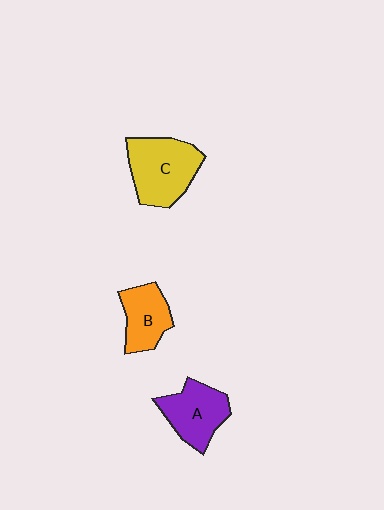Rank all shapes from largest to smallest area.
From largest to smallest: C (yellow), A (purple), B (orange).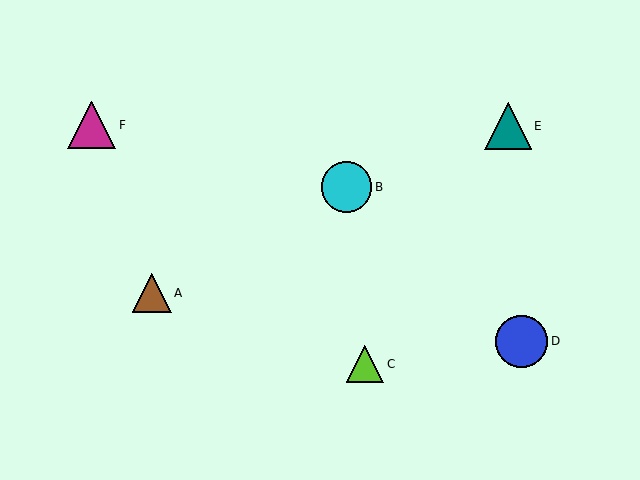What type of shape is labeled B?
Shape B is a cyan circle.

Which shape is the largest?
The blue circle (labeled D) is the largest.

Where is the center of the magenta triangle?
The center of the magenta triangle is at (92, 125).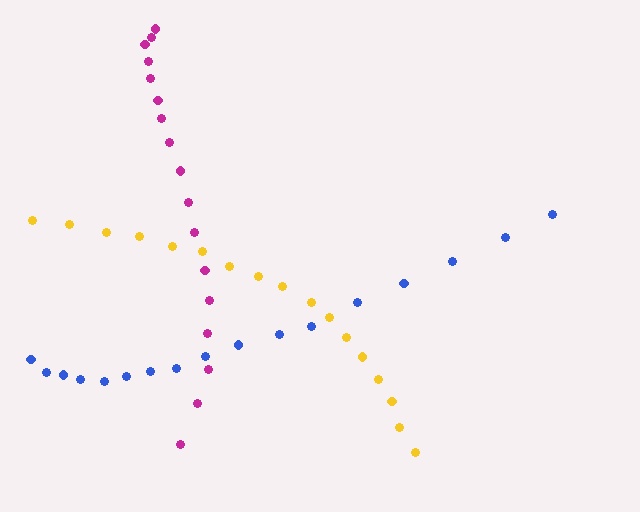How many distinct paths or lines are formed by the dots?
There are 3 distinct paths.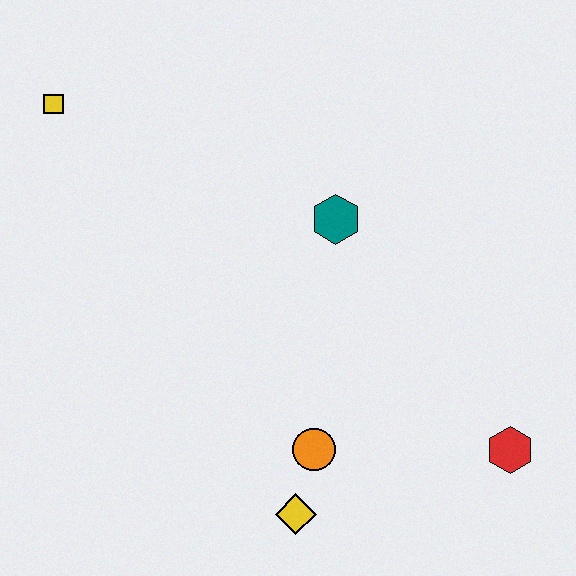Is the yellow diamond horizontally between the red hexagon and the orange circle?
No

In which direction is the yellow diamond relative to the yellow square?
The yellow diamond is below the yellow square.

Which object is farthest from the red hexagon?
The yellow square is farthest from the red hexagon.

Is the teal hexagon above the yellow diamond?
Yes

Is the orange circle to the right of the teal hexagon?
No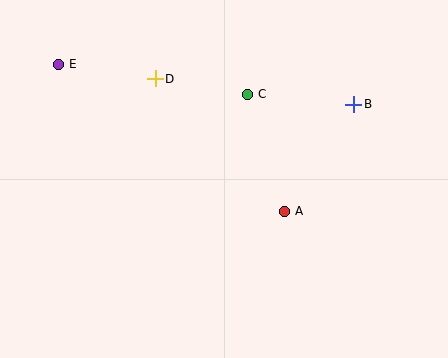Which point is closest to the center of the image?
Point A at (285, 211) is closest to the center.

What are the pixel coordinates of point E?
Point E is at (59, 64).